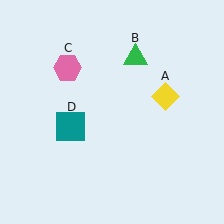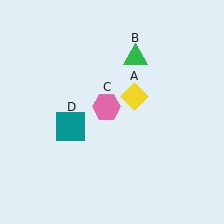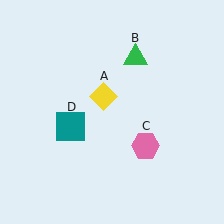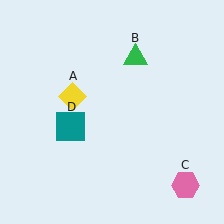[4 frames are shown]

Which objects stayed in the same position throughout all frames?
Green triangle (object B) and teal square (object D) remained stationary.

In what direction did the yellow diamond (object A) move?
The yellow diamond (object A) moved left.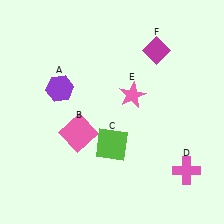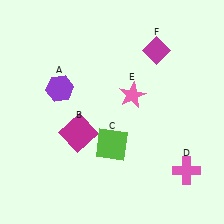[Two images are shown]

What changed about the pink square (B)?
In Image 1, B is pink. In Image 2, it changed to magenta.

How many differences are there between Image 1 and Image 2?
There is 1 difference between the two images.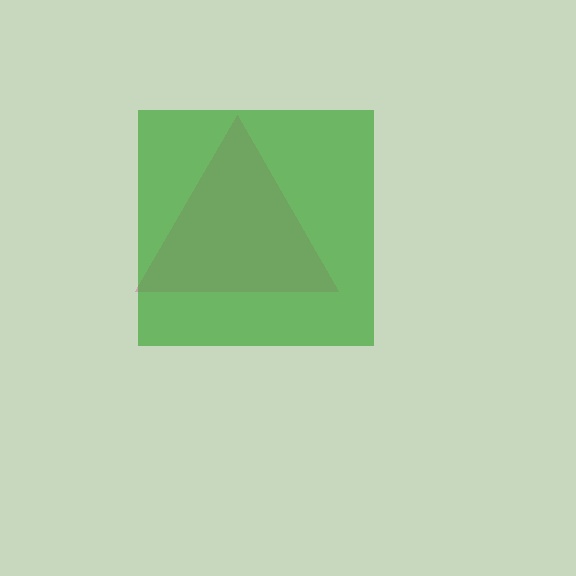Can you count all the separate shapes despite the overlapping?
Yes, there are 2 separate shapes.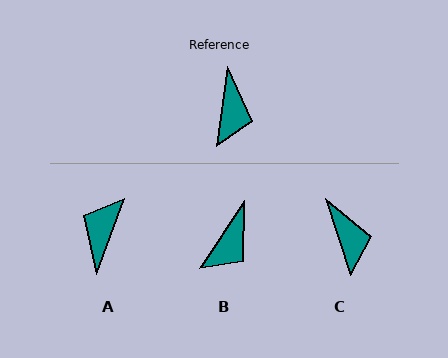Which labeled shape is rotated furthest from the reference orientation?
A, about 167 degrees away.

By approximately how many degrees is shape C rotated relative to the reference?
Approximately 26 degrees counter-clockwise.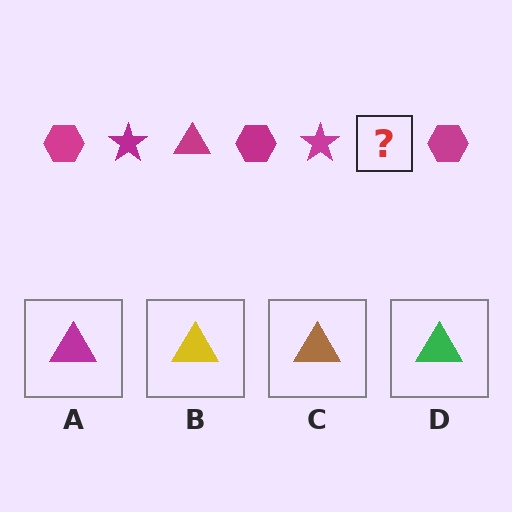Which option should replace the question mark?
Option A.